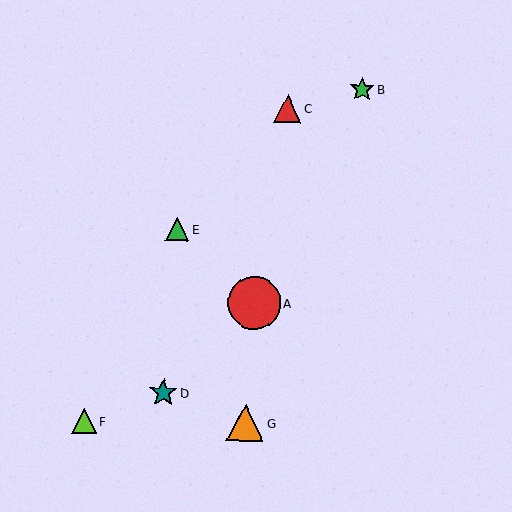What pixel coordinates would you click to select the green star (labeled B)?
Click at (362, 89) to select the green star B.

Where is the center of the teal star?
The center of the teal star is at (163, 393).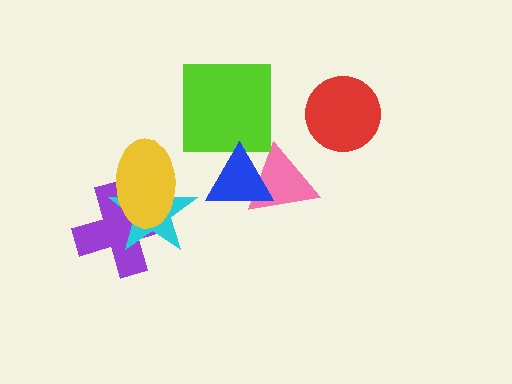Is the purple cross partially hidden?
Yes, it is partially covered by another shape.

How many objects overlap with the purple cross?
2 objects overlap with the purple cross.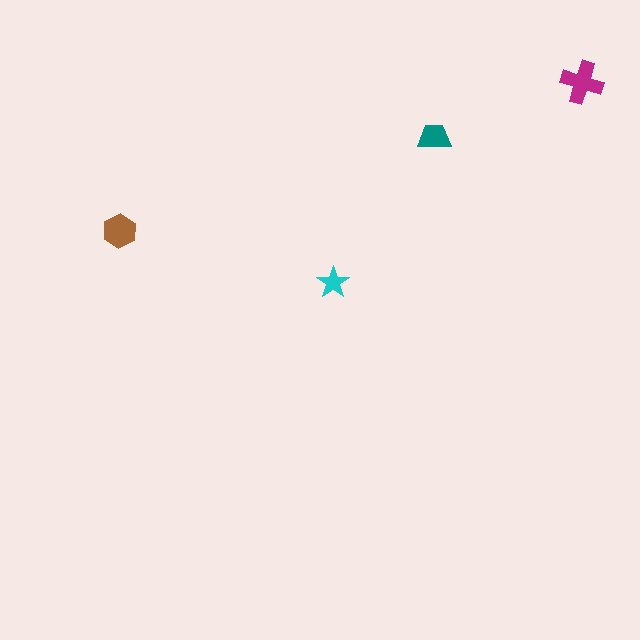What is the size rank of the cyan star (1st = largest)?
4th.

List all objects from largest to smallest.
The magenta cross, the brown hexagon, the teal trapezoid, the cyan star.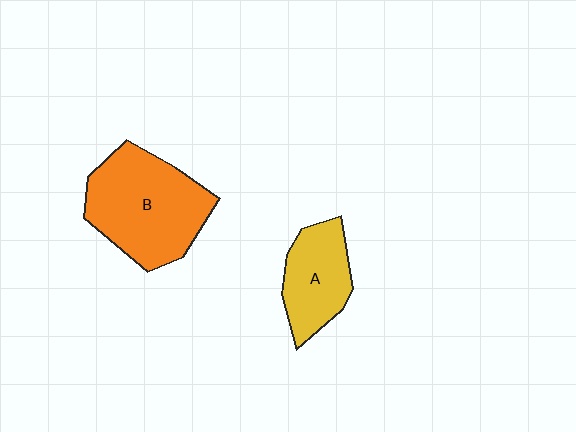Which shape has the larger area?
Shape B (orange).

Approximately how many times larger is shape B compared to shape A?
Approximately 1.7 times.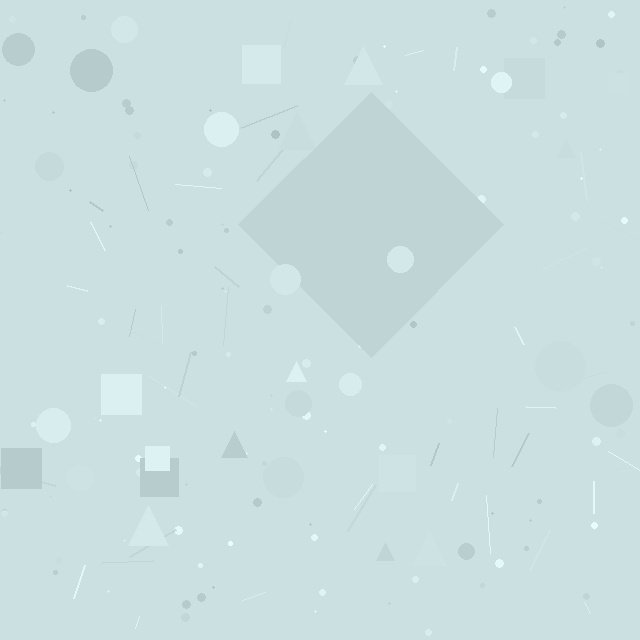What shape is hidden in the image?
A diamond is hidden in the image.